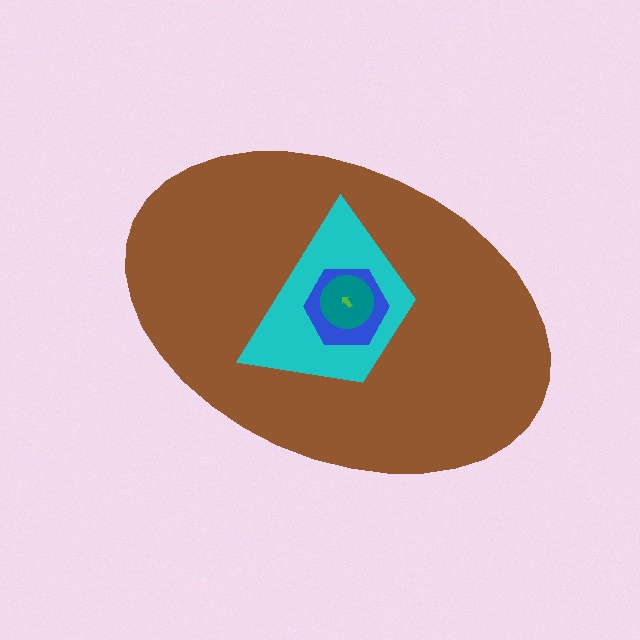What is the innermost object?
The lime arrow.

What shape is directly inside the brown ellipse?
The cyan trapezoid.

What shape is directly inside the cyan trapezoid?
The blue hexagon.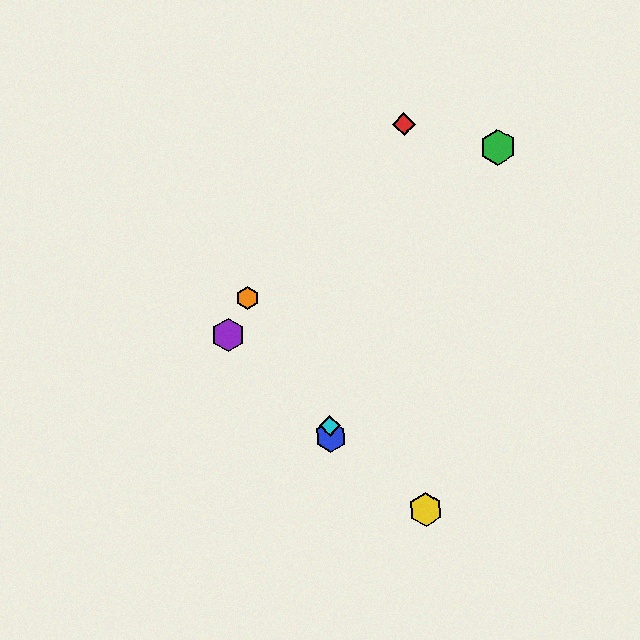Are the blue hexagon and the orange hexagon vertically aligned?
No, the blue hexagon is at x≈330 and the orange hexagon is at x≈247.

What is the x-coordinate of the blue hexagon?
The blue hexagon is at x≈330.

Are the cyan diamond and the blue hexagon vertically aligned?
Yes, both are at x≈330.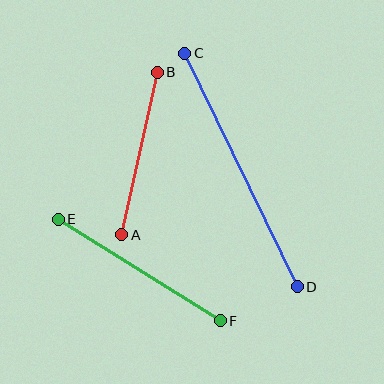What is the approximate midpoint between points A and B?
The midpoint is at approximately (140, 154) pixels.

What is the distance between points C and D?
The distance is approximately 259 pixels.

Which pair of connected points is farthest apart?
Points C and D are farthest apart.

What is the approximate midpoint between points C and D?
The midpoint is at approximately (241, 170) pixels.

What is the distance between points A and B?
The distance is approximately 166 pixels.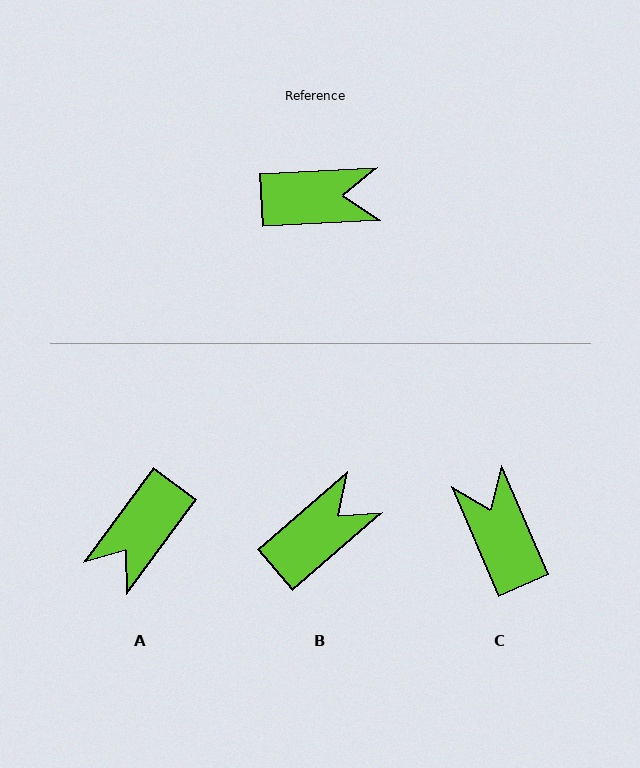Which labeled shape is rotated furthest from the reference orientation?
A, about 129 degrees away.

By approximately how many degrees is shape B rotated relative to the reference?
Approximately 38 degrees counter-clockwise.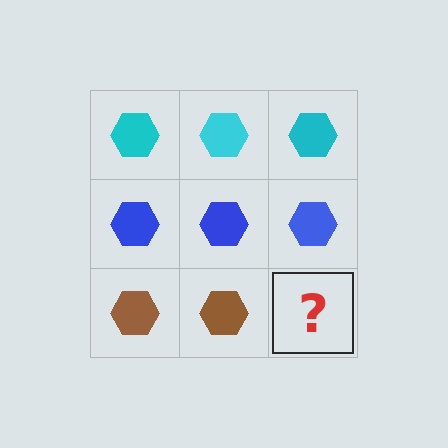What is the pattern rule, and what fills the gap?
The rule is that each row has a consistent color. The gap should be filled with a brown hexagon.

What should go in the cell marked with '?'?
The missing cell should contain a brown hexagon.